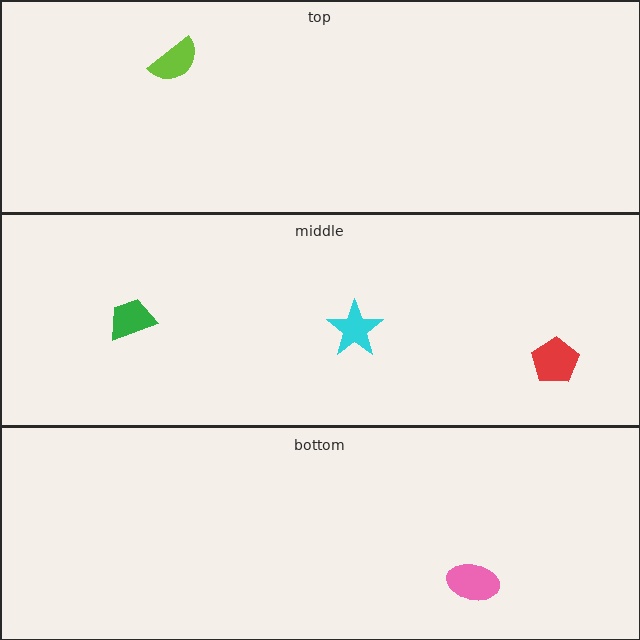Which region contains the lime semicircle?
The top region.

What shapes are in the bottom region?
The pink ellipse.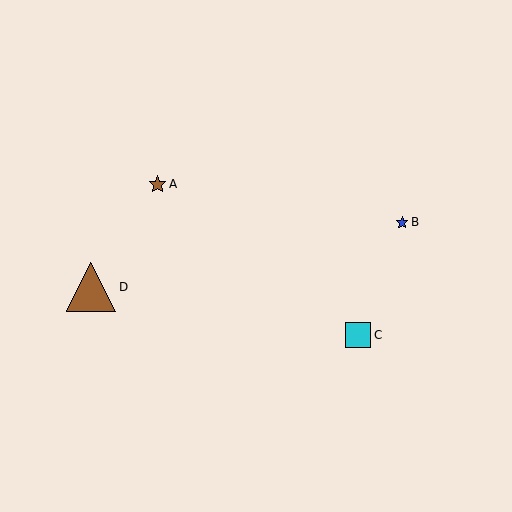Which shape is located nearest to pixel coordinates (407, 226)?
The blue star (labeled B) at (402, 222) is nearest to that location.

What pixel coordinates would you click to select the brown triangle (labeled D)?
Click at (91, 287) to select the brown triangle D.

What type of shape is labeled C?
Shape C is a cyan square.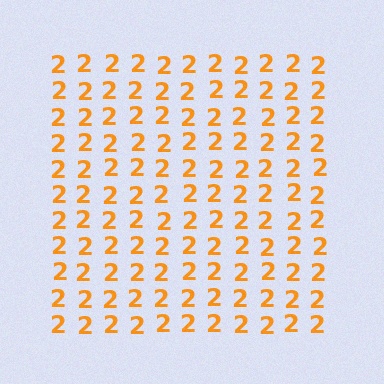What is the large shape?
The large shape is a square.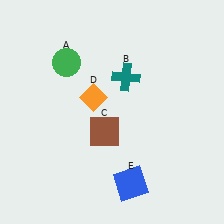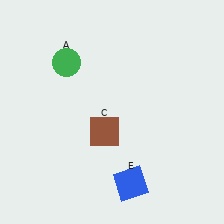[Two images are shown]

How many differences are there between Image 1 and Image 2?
There are 2 differences between the two images.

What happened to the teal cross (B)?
The teal cross (B) was removed in Image 2. It was in the top-right area of Image 1.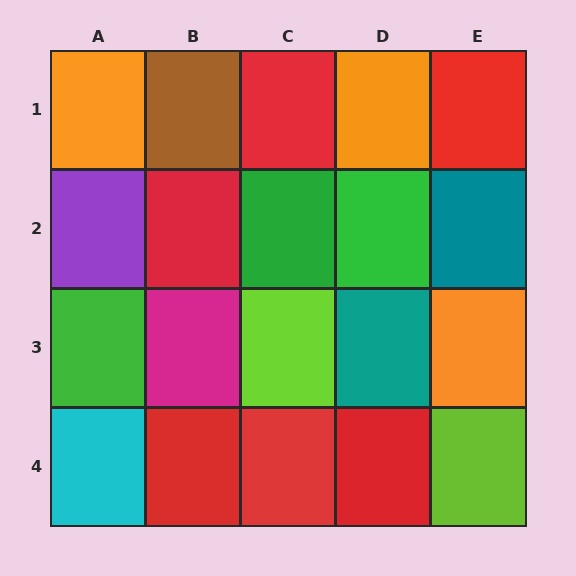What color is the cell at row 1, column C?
Red.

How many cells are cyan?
1 cell is cyan.